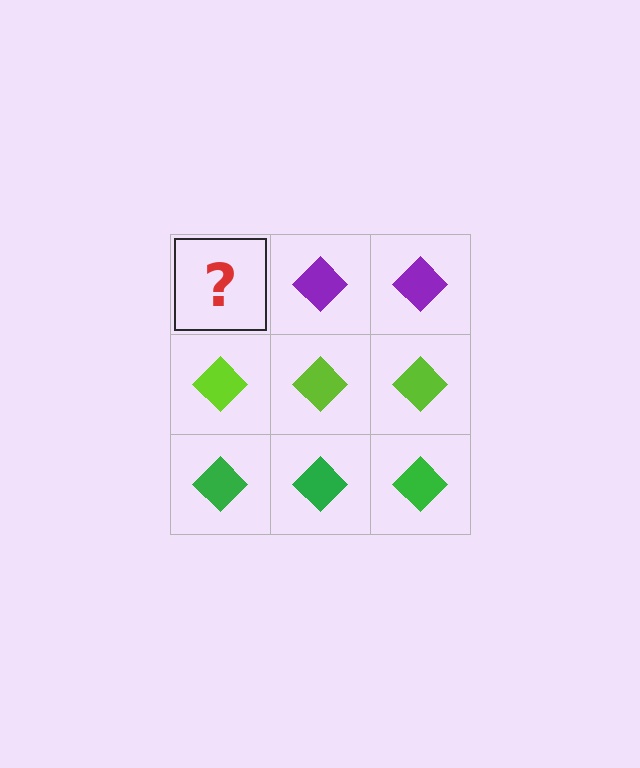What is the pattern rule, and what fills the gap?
The rule is that each row has a consistent color. The gap should be filled with a purple diamond.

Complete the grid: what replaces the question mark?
The question mark should be replaced with a purple diamond.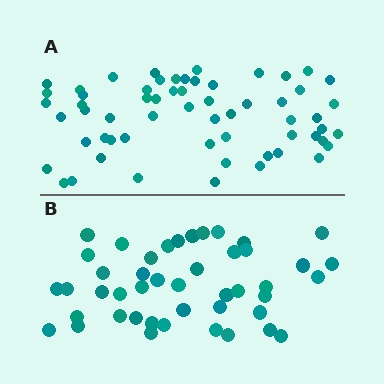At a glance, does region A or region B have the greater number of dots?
Region A (the top region) has more dots.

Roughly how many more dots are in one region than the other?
Region A has approximately 15 more dots than region B.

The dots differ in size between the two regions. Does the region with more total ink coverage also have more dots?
No. Region B has more total ink coverage because its dots are larger, but region A actually contains more individual dots. Total area can be misleading — the number of items is what matters here.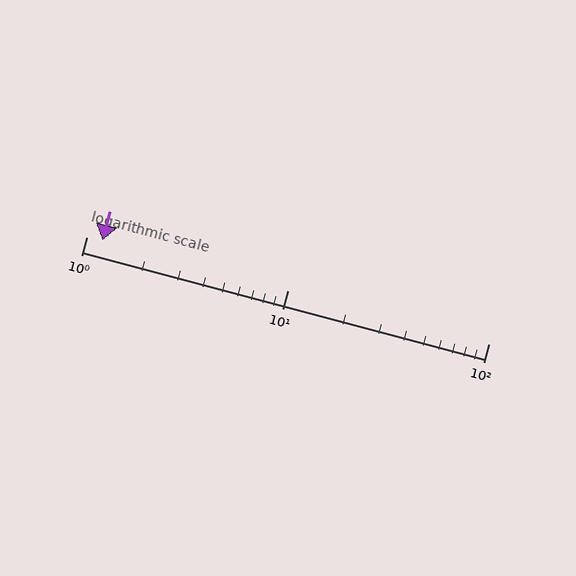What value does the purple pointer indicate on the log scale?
The pointer indicates approximately 1.2.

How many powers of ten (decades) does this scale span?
The scale spans 2 decades, from 1 to 100.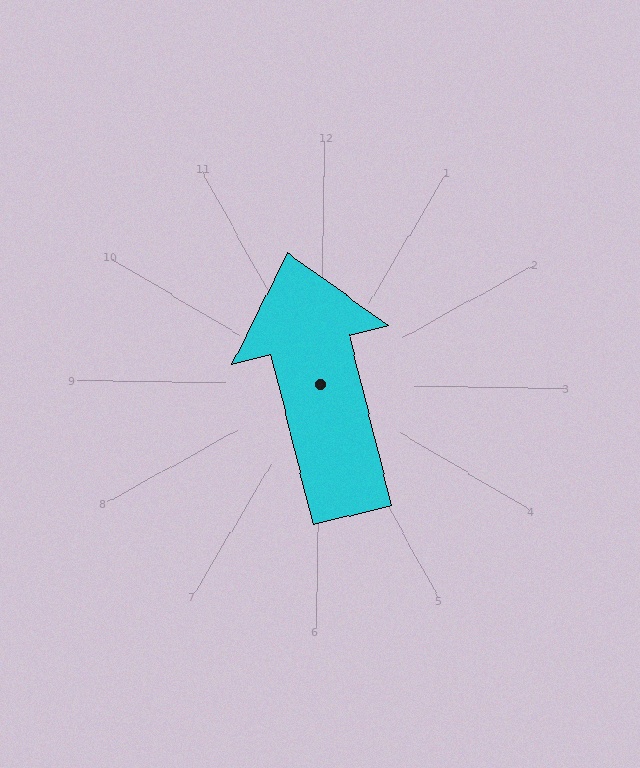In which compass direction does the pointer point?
North.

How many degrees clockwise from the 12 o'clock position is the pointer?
Approximately 345 degrees.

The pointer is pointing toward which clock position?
Roughly 12 o'clock.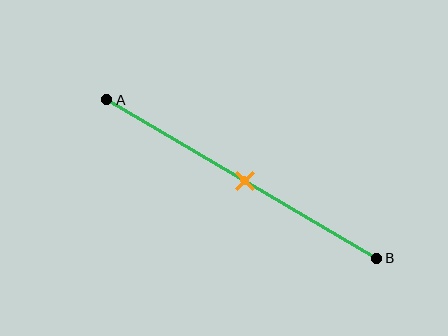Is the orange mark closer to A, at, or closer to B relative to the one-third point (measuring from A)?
The orange mark is closer to point B than the one-third point of segment AB.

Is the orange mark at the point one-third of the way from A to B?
No, the mark is at about 50% from A, not at the 33% one-third point.